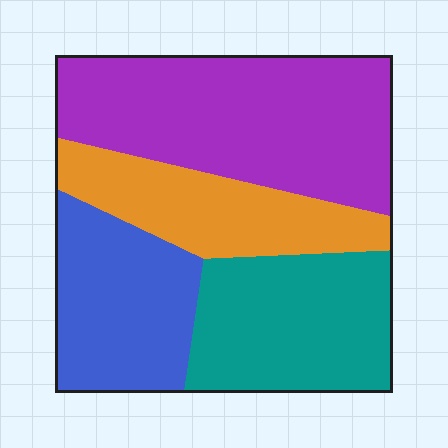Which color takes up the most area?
Purple, at roughly 35%.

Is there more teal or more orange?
Teal.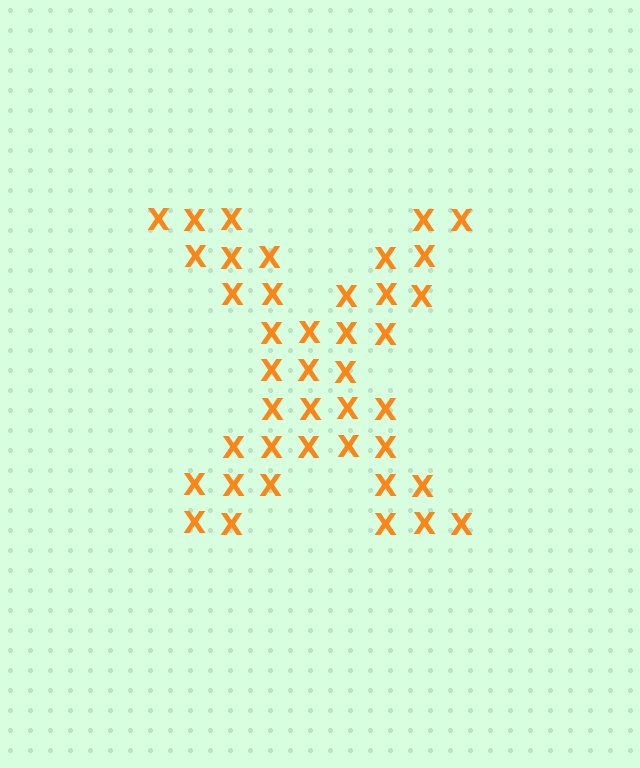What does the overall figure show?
The overall figure shows the letter X.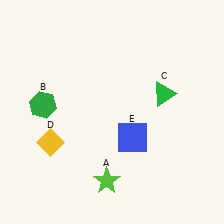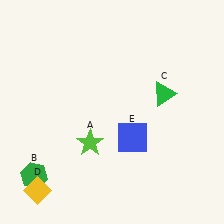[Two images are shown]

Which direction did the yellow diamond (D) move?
The yellow diamond (D) moved down.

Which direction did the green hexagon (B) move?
The green hexagon (B) moved down.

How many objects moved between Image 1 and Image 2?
3 objects moved between the two images.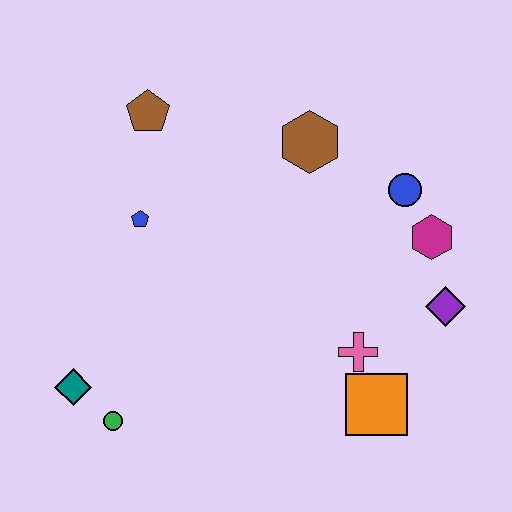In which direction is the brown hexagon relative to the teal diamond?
The brown hexagon is above the teal diamond.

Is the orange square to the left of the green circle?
No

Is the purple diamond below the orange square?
No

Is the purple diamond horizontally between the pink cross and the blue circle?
No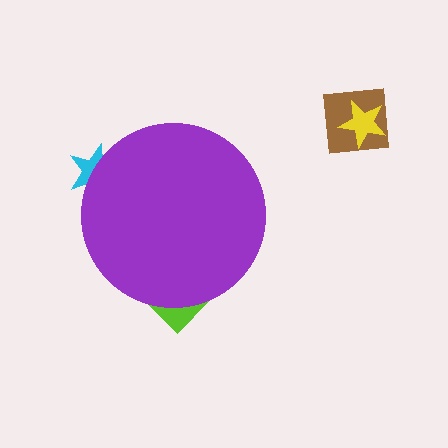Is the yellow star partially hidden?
No, the yellow star is fully visible.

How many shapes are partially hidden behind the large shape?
2 shapes are partially hidden.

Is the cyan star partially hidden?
Yes, the cyan star is partially hidden behind the purple circle.